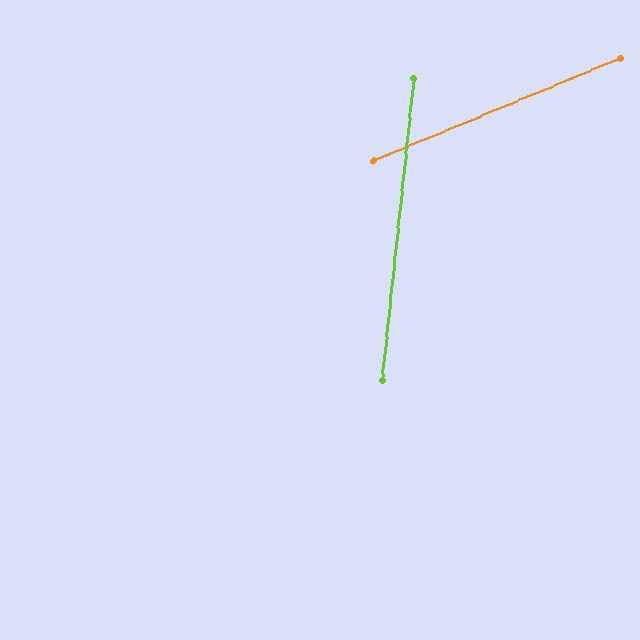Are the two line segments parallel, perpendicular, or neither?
Neither parallel nor perpendicular — they differ by about 61°.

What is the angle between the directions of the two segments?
Approximately 61 degrees.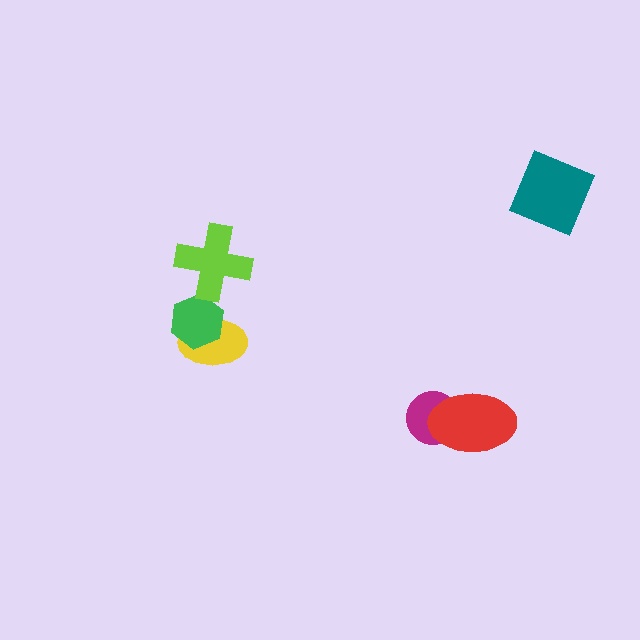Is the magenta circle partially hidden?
Yes, it is partially covered by another shape.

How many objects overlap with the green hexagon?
1 object overlaps with the green hexagon.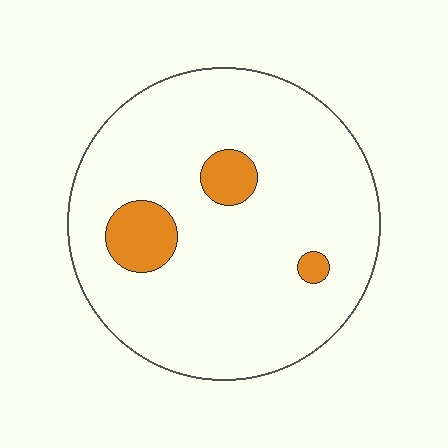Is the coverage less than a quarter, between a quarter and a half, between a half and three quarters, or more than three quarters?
Less than a quarter.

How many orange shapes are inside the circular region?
3.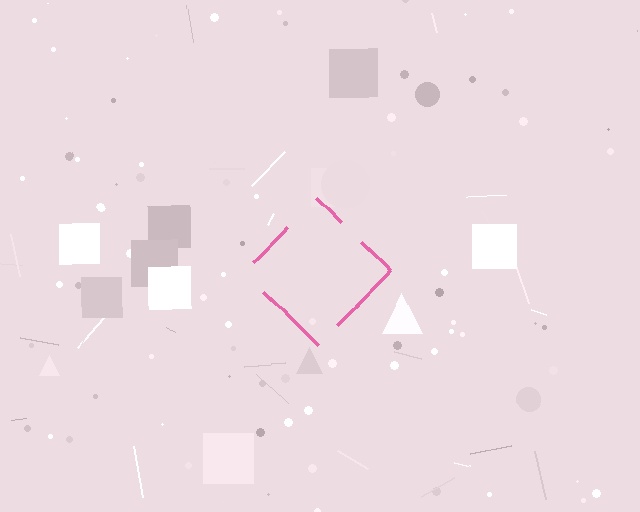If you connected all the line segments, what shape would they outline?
They would outline a diamond.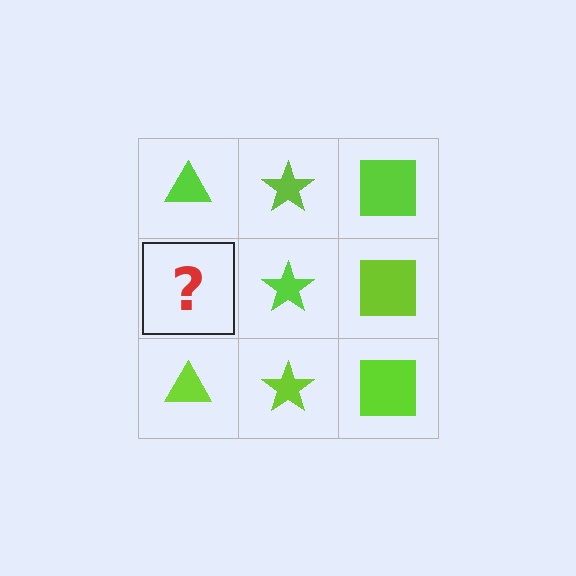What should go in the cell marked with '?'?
The missing cell should contain a lime triangle.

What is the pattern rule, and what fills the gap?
The rule is that each column has a consistent shape. The gap should be filled with a lime triangle.